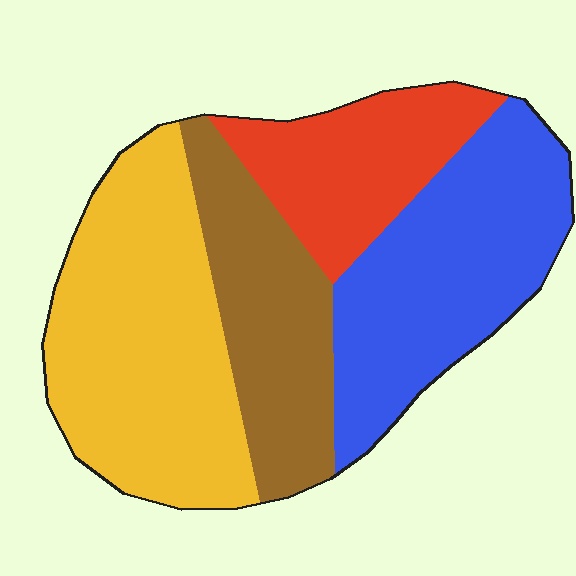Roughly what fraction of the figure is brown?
Brown takes up about one fifth (1/5) of the figure.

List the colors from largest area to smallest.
From largest to smallest: yellow, blue, brown, red.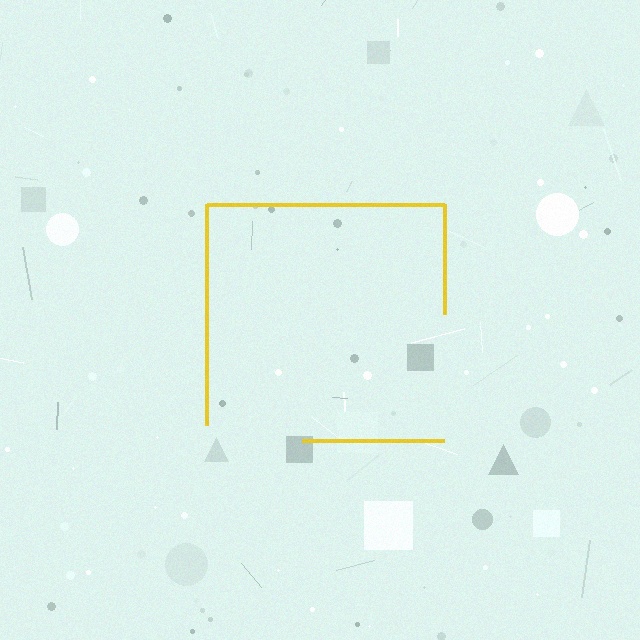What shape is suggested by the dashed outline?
The dashed outline suggests a square.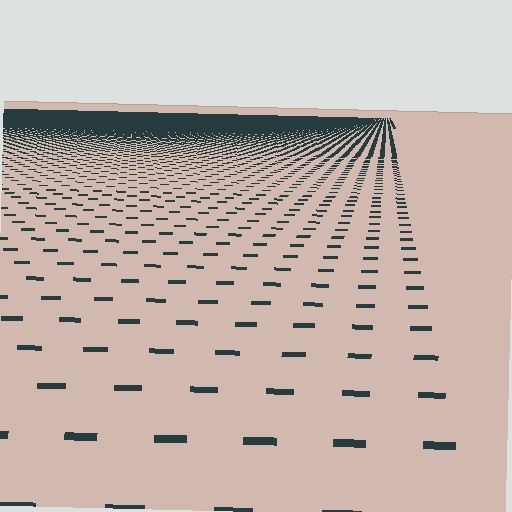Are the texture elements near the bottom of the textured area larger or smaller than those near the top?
Larger. Near the bottom, elements are closer to the viewer and appear at a bigger on-screen size.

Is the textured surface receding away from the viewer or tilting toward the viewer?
The surface is receding away from the viewer. Texture elements get smaller and denser toward the top.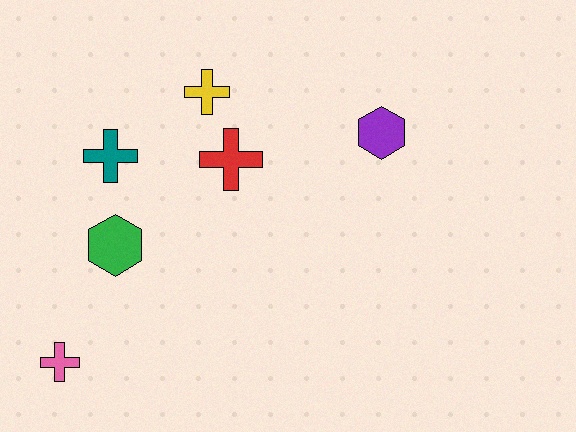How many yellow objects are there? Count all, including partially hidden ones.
There is 1 yellow object.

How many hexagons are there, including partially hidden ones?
There are 2 hexagons.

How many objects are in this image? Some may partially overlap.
There are 6 objects.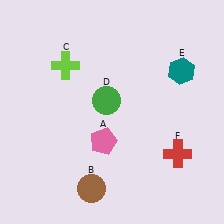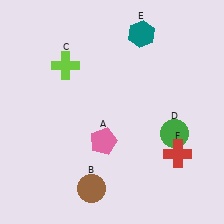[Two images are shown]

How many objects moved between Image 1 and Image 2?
2 objects moved between the two images.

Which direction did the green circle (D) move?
The green circle (D) moved right.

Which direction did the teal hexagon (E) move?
The teal hexagon (E) moved left.